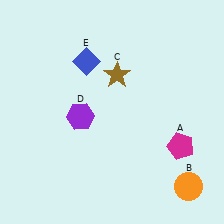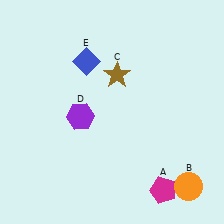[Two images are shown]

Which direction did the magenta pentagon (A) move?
The magenta pentagon (A) moved down.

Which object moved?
The magenta pentagon (A) moved down.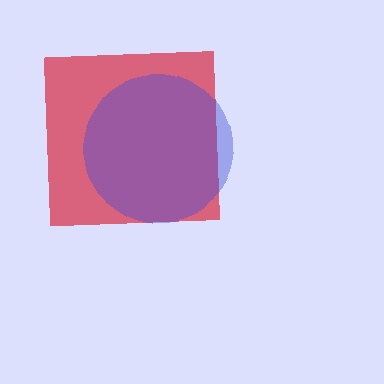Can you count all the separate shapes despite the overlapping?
Yes, there are 2 separate shapes.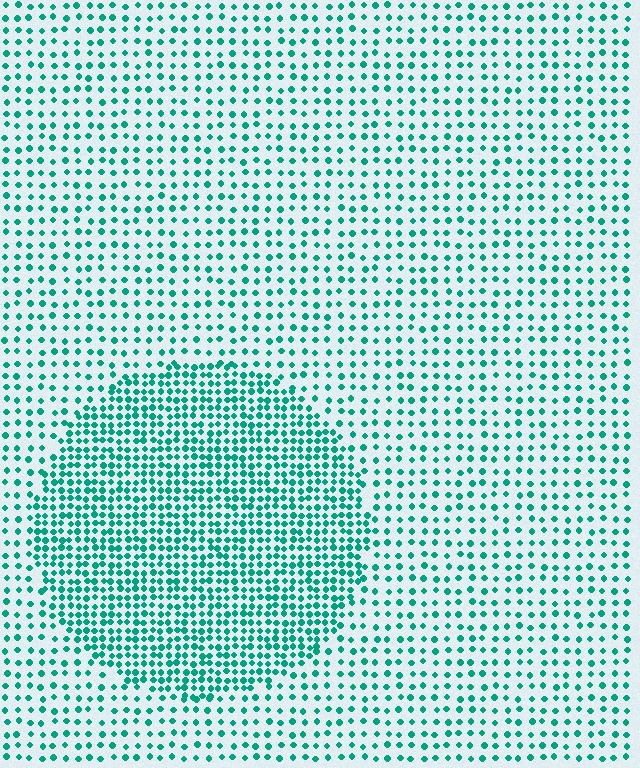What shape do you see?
I see a circle.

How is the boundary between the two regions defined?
The boundary is defined by a change in element density (approximately 2.1x ratio). All elements are the same color, size, and shape.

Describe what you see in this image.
The image contains small teal elements arranged at two different densities. A circle-shaped region is visible where the elements are more densely packed than the surrounding area.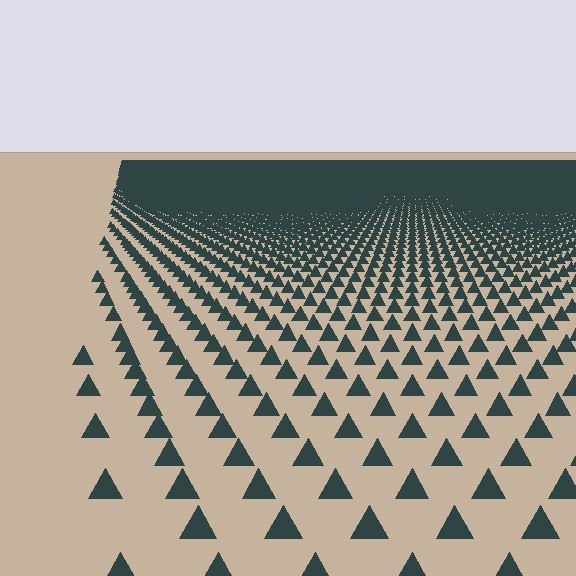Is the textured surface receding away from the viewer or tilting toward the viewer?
The surface is receding away from the viewer. Texture elements get smaller and denser toward the top.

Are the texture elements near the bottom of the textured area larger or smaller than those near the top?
Larger. Near the bottom, elements are closer to the viewer and appear at a bigger on-screen size.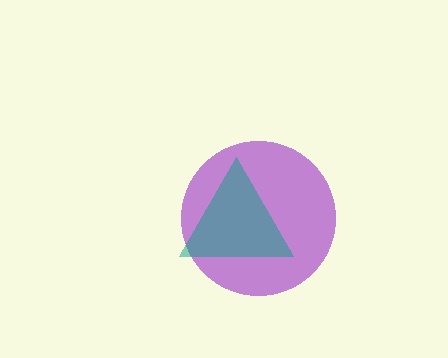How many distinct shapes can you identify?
There are 2 distinct shapes: a purple circle, a teal triangle.